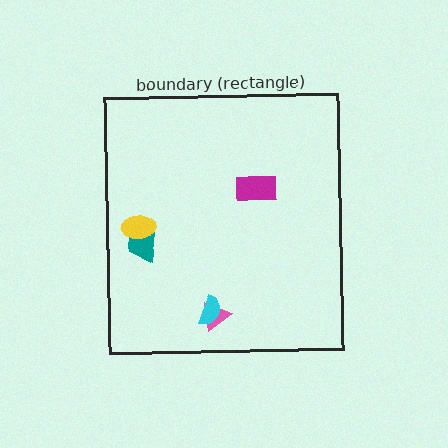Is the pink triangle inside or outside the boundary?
Inside.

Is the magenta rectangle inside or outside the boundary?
Inside.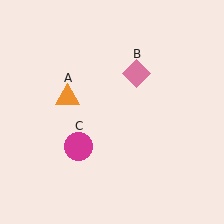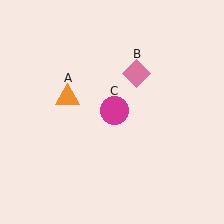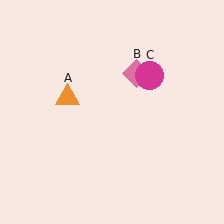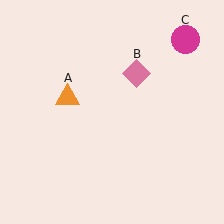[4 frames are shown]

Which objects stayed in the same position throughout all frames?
Orange triangle (object A) and pink diamond (object B) remained stationary.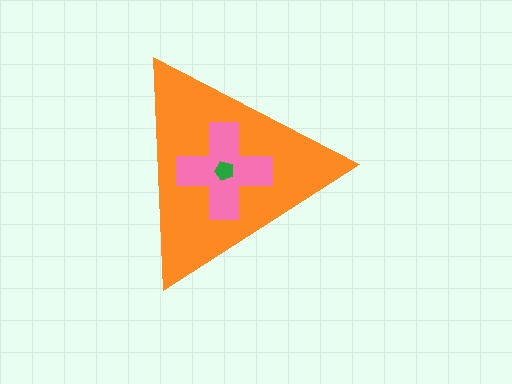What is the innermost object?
The green pentagon.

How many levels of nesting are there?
3.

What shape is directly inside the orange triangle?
The pink cross.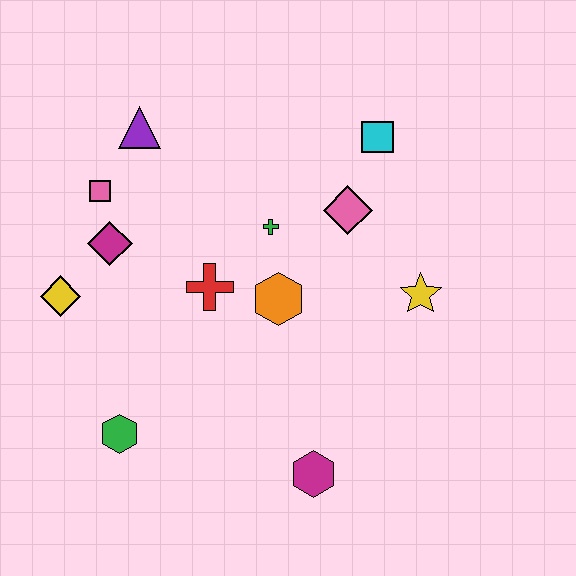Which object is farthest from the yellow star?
The yellow diamond is farthest from the yellow star.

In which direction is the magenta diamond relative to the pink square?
The magenta diamond is below the pink square.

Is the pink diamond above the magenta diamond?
Yes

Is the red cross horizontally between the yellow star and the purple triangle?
Yes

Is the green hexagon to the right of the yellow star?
No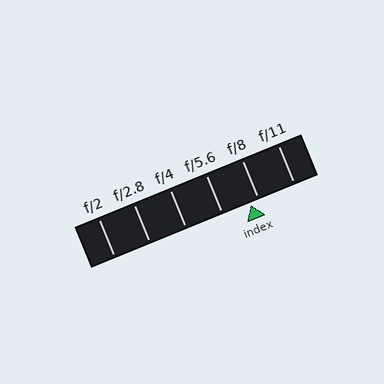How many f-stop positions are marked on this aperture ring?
There are 6 f-stop positions marked.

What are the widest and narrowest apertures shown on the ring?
The widest aperture shown is f/2 and the narrowest is f/11.